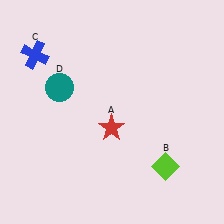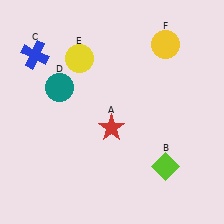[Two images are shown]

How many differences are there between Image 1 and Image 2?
There are 2 differences between the two images.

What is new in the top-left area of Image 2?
A yellow circle (E) was added in the top-left area of Image 2.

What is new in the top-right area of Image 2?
A yellow circle (F) was added in the top-right area of Image 2.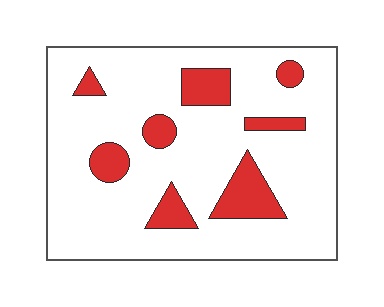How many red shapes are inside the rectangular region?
8.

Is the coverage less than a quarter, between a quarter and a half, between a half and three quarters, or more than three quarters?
Less than a quarter.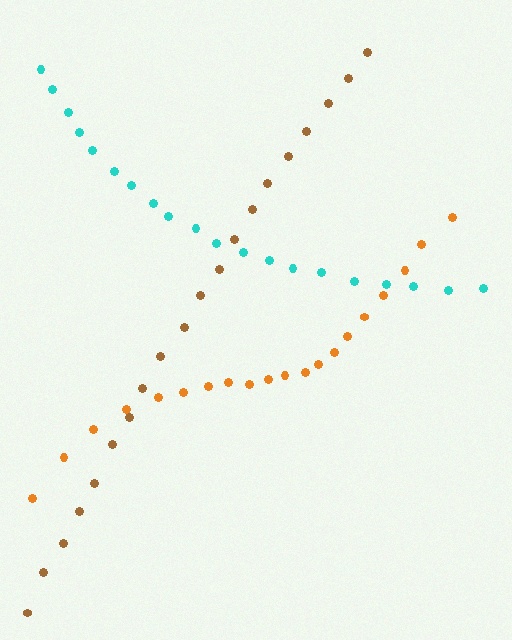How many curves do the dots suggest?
There are 3 distinct paths.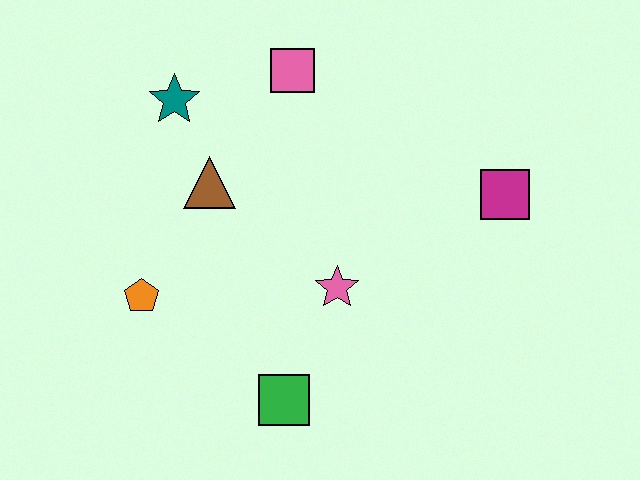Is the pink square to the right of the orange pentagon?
Yes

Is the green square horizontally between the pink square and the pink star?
No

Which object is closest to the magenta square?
The pink star is closest to the magenta square.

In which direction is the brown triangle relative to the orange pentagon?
The brown triangle is above the orange pentagon.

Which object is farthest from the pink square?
The green square is farthest from the pink square.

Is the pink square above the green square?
Yes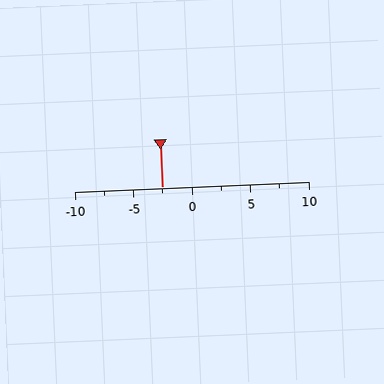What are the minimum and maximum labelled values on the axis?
The axis runs from -10 to 10.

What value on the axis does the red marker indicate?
The marker indicates approximately -2.5.